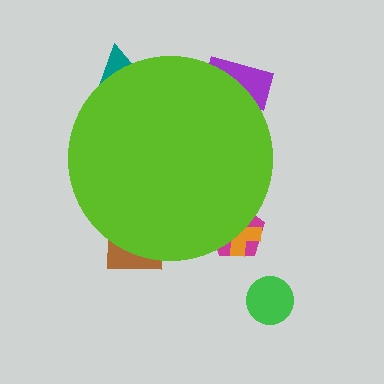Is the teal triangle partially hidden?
Yes, the teal triangle is partially hidden behind the lime circle.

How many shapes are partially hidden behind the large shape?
5 shapes are partially hidden.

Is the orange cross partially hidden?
Yes, the orange cross is partially hidden behind the lime circle.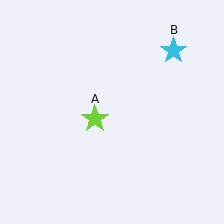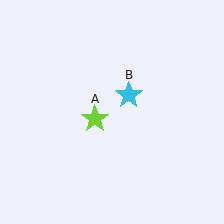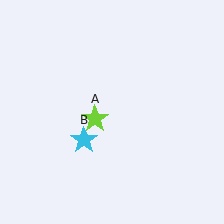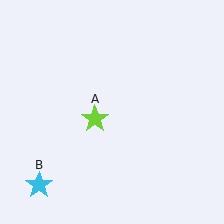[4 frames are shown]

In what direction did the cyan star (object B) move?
The cyan star (object B) moved down and to the left.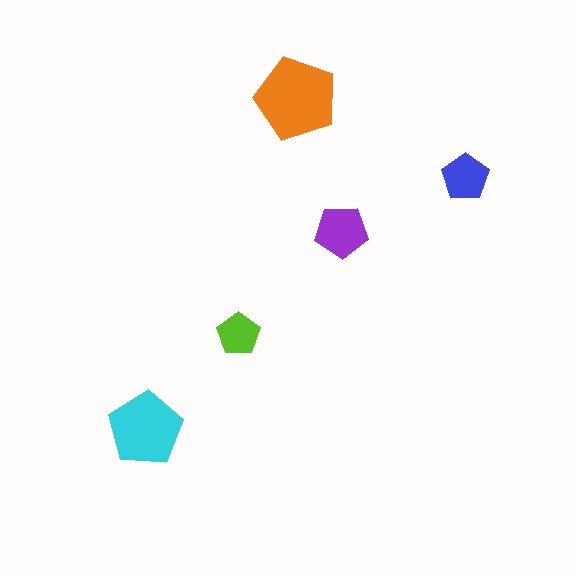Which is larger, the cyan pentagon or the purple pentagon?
The cyan one.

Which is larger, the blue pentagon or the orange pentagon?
The orange one.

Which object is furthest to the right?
The blue pentagon is rightmost.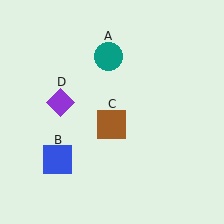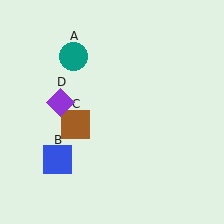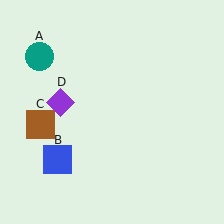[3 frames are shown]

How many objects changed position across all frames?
2 objects changed position: teal circle (object A), brown square (object C).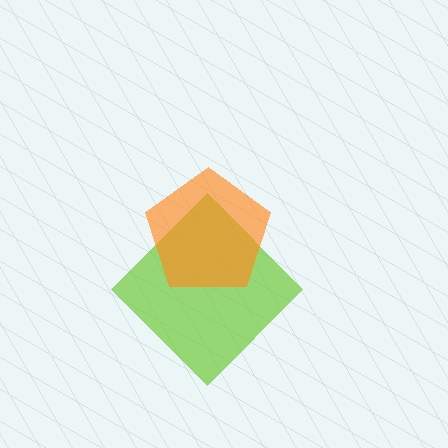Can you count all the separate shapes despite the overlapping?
Yes, there are 2 separate shapes.